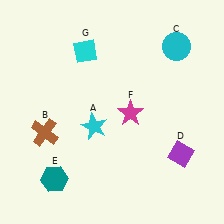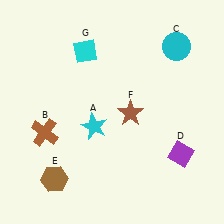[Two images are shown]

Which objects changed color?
E changed from teal to brown. F changed from magenta to brown.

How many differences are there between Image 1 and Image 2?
There are 2 differences between the two images.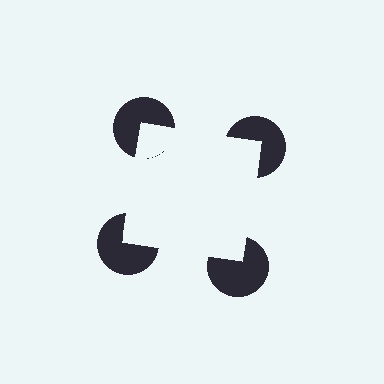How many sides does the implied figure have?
4 sides.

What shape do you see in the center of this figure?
An illusory square — its edges are inferred from the aligned wedge cuts in the pac-man discs, not physically drawn.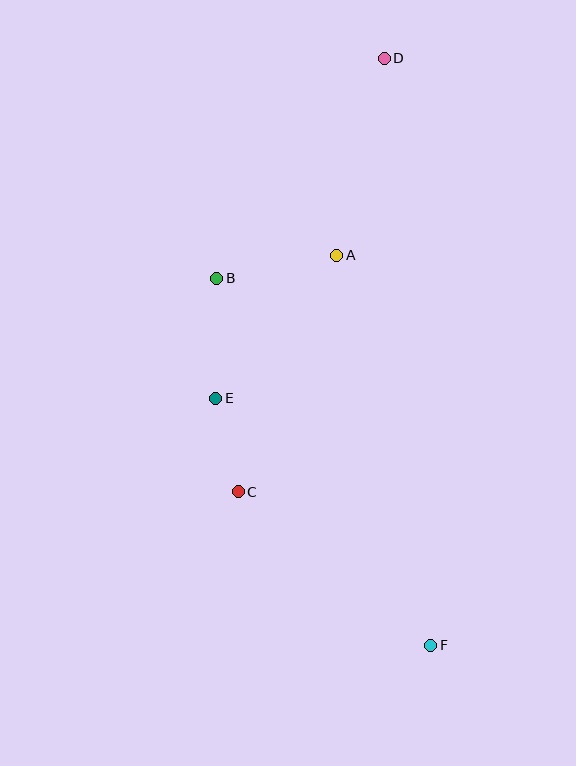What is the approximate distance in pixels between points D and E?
The distance between D and E is approximately 380 pixels.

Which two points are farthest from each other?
Points D and F are farthest from each other.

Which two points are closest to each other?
Points C and E are closest to each other.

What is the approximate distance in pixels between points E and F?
The distance between E and F is approximately 327 pixels.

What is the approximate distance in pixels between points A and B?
The distance between A and B is approximately 122 pixels.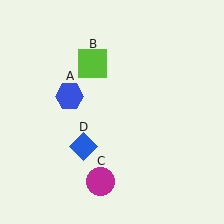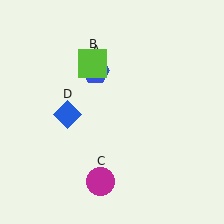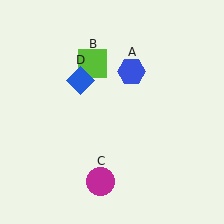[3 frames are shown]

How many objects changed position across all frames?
2 objects changed position: blue hexagon (object A), blue diamond (object D).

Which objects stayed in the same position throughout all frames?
Lime square (object B) and magenta circle (object C) remained stationary.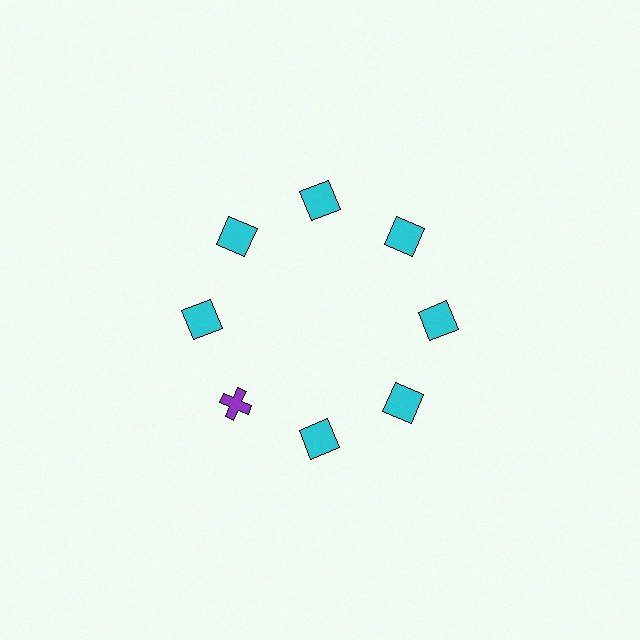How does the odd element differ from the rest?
It differs in both color (purple instead of cyan) and shape (cross instead of square).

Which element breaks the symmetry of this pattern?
The purple cross at roughly the 8 o'clock position breaks the symmetry. All other shapes are cyan squares.